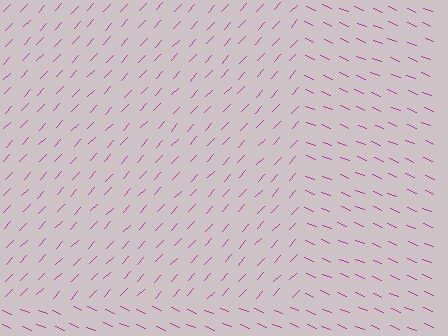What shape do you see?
I see a rectangle.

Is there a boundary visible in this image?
Yes, there is a texture boundary formed by a change in line orientation.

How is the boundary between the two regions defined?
The boundary is defined purely by a change in line orientation (approximately 69 degrees difference). All lines are the same color and thickness.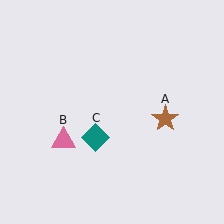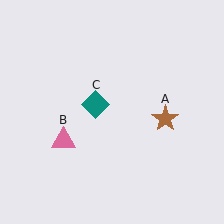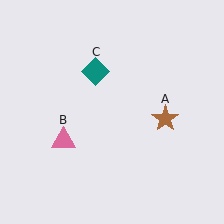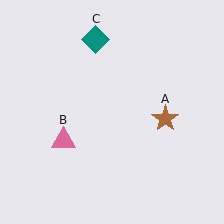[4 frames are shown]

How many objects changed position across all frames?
1 object changed position: teal diamond (object C).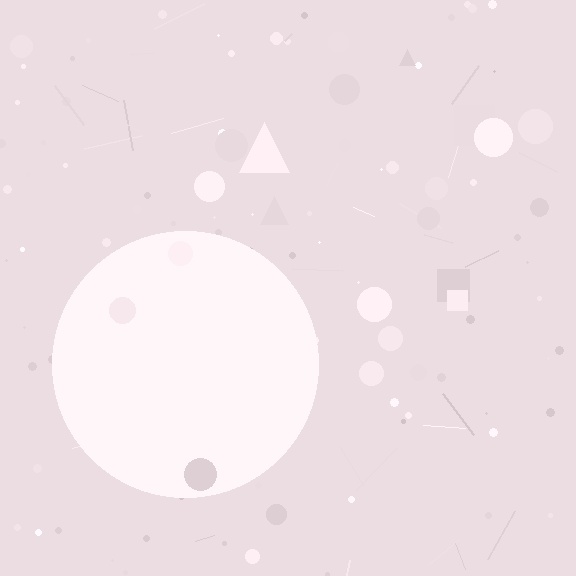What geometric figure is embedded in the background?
A circle is embedded in the background.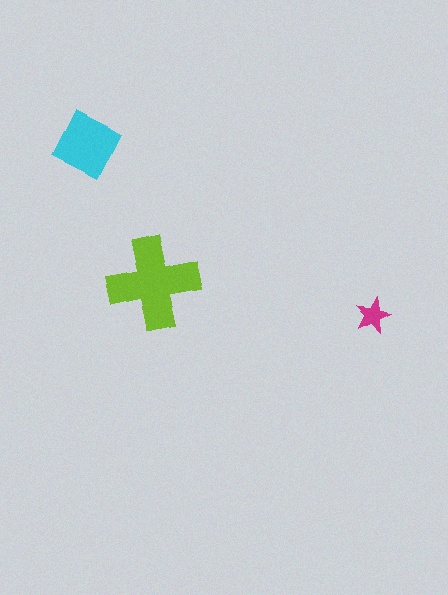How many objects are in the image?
There are 3 objects in the image.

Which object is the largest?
The lime cross.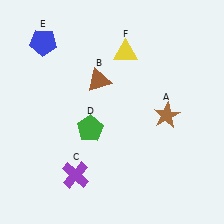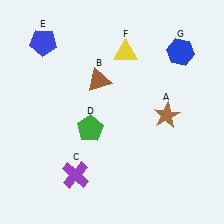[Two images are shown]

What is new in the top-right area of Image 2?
A blue hexagon (G) was added in the top-right area of Image 2.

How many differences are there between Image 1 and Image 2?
There is 1 difference between the two images.